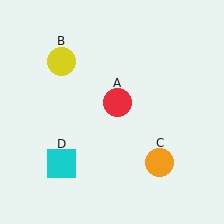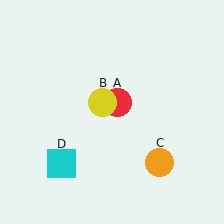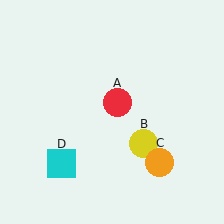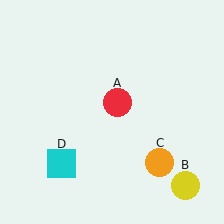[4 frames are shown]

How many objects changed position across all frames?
1 object changed position: yellow circle (object B).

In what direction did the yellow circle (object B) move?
The yellow circle (object B) moved down and to the right.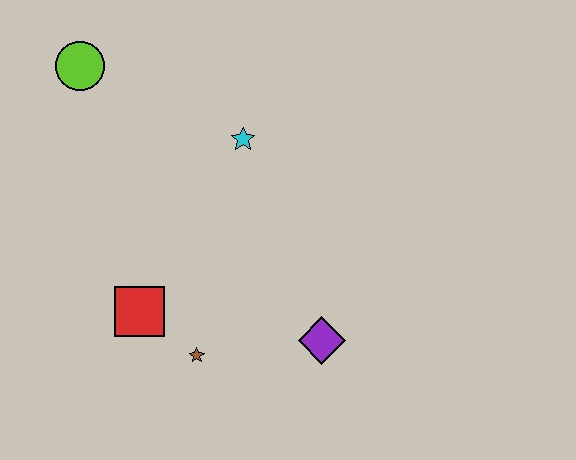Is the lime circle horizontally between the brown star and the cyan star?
No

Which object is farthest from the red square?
The lime circle is farthest from the red square.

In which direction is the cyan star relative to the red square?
The cyan star is above the red square.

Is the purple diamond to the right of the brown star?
Yes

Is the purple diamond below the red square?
Yes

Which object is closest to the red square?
The brown star is closest to the red square.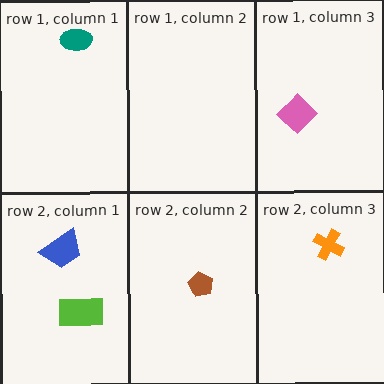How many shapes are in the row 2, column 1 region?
2.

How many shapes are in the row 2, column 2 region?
1.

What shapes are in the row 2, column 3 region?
The orange cross.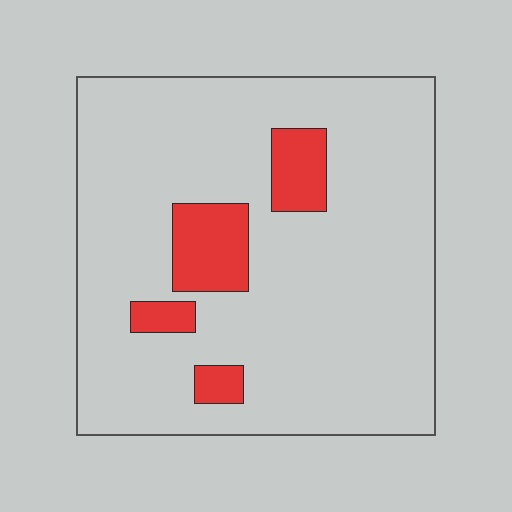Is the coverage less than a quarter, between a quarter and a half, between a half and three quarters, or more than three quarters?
Less than a quarter.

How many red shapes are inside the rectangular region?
4.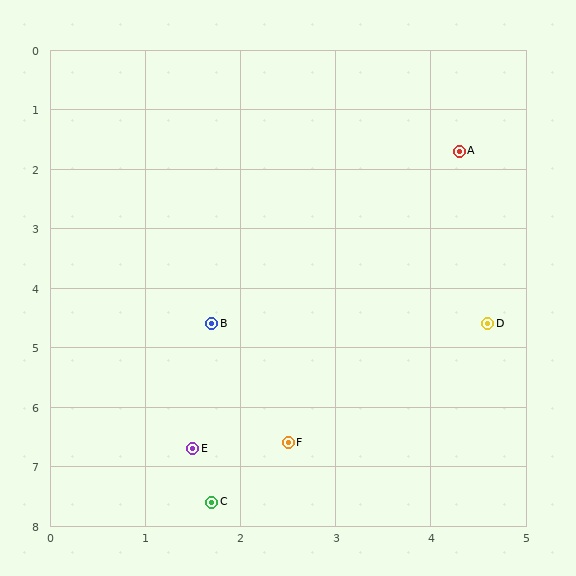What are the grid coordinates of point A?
Point A is at approximately (4.3, 1.7).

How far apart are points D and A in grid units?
Points D and A are about 2.9 grid units apart.